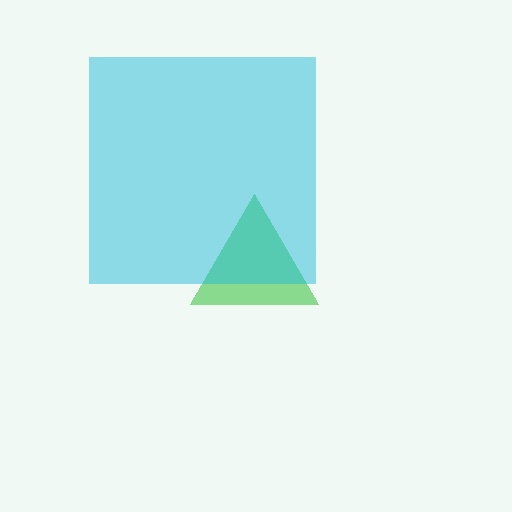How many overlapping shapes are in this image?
There are 2 overlapping shapes in the image.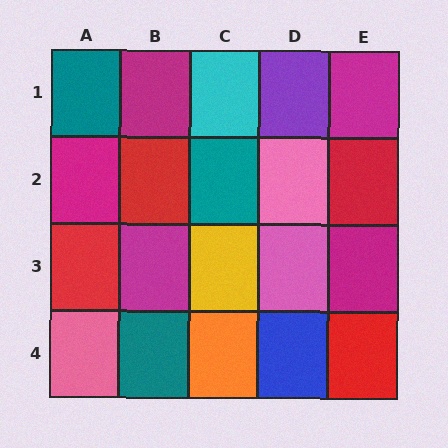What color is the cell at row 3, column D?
Pink.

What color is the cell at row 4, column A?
Pink.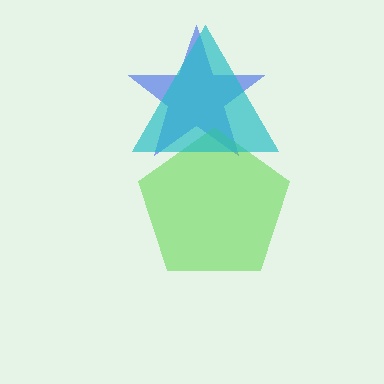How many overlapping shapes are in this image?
There are 3 overlapping shapes in the image.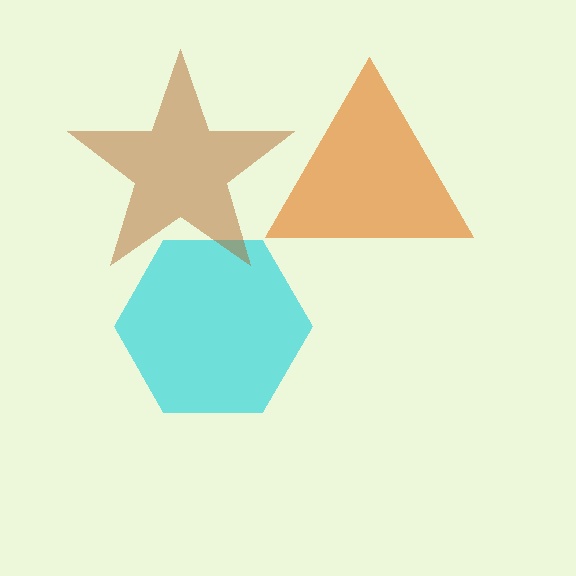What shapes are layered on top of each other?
The layered shapes are: a cyan hexagon, an orange triangle, a brown star.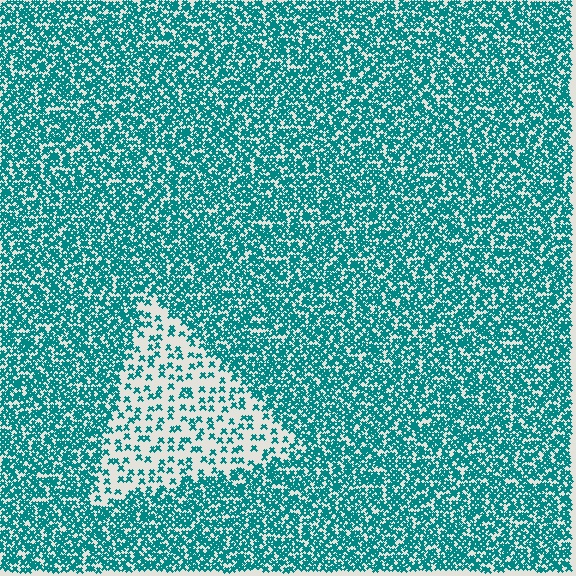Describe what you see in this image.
The image contains small teal elements arranged at two different densities. A triangle-shaped region is visible where the elements are less densely packed than the surrounding area.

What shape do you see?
I see a triangle.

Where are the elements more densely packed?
The elements are more densely packed outside the triangle boundary.